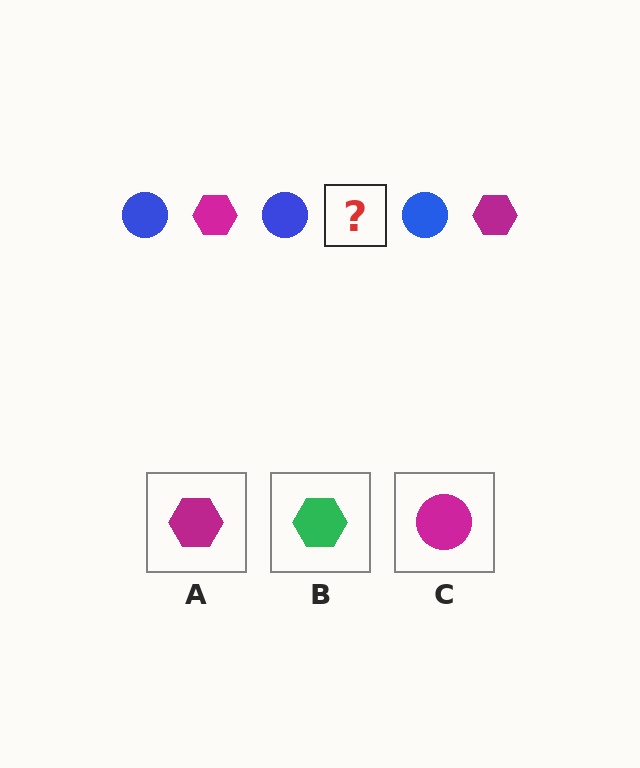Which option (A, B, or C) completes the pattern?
A.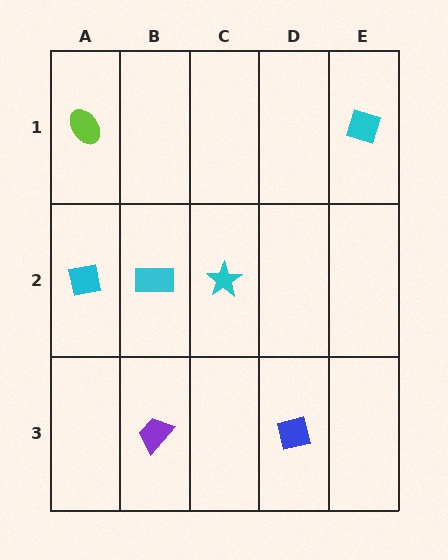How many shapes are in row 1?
2 shapes.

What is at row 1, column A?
A lime ellipse.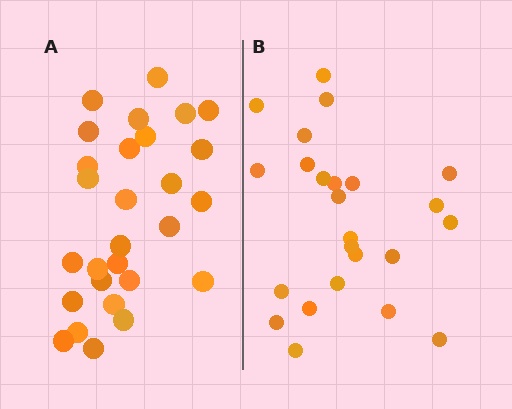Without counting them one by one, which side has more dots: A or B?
Region A (the left region) has more dots.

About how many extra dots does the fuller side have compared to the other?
Region A has about 4 more dots than region B.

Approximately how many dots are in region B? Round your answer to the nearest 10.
About 20 dots. (The exact count is 24, which rounds to 20.)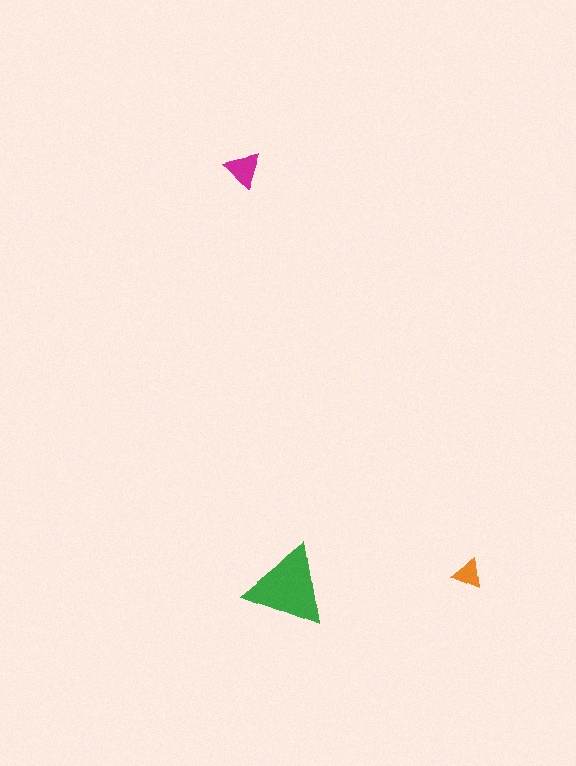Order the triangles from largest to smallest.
the green one, the magenta one, the orange one.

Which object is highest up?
The magenta triangle is topmost.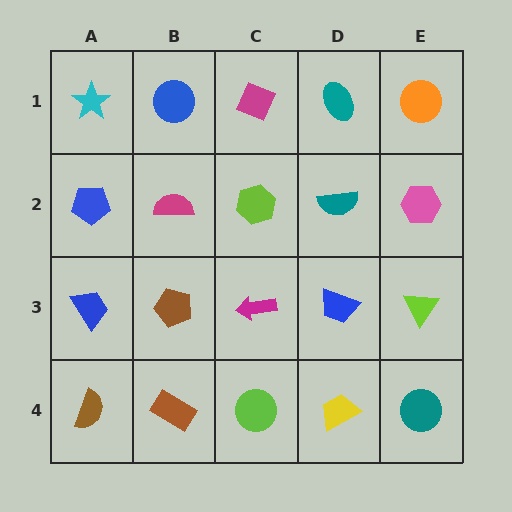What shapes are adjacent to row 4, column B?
A brown pentagon (row 3, column B), a brown semicircle (row 4, column A), a lime circle (row 4, column C).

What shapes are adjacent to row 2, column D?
A teal ellipse (row 1, column D), a blue trapezoid (row 3, column D), a lime hexagon (row 2, column C), a pink hexagon (row 2, column E).